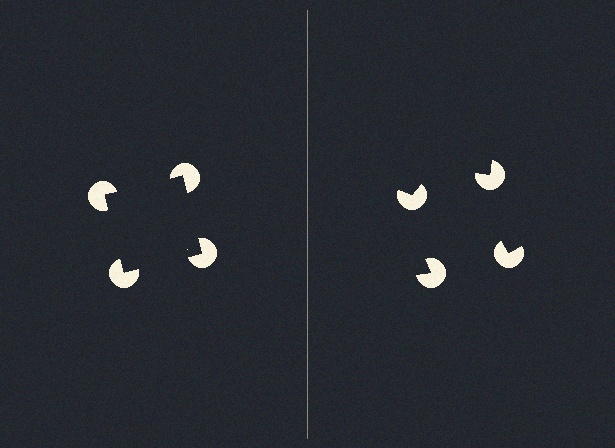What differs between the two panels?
The pac-man discs are positioned identically on both sides; only the wedge orientations differ. On the left they align to a square; on the right they are misaligned.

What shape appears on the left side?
An illusory square.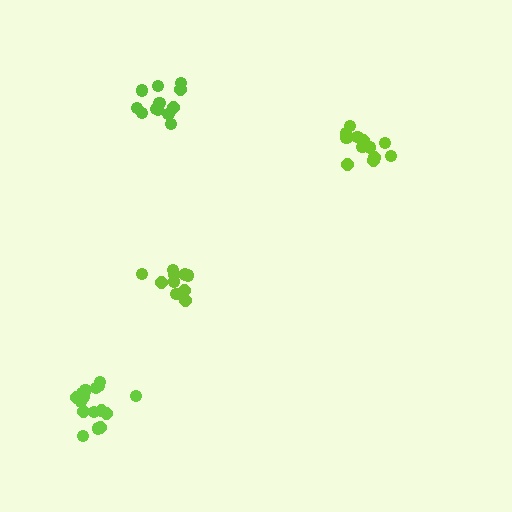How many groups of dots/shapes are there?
There are 4 groups.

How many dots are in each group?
Group 1: 12 dots, Group 2: 10 dots, Group 3: 16 dots, Group 4: 13 dots (51 total).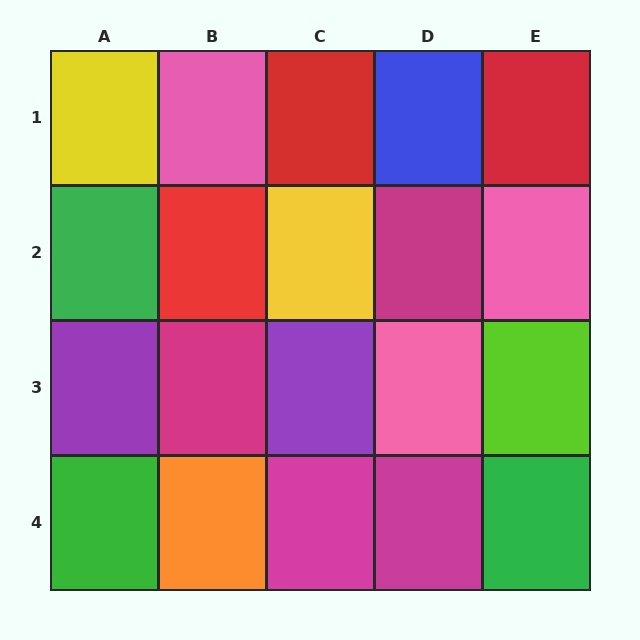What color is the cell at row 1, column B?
Pink.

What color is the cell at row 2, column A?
Green.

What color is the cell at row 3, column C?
Purple.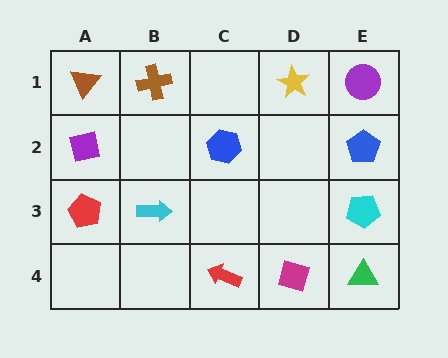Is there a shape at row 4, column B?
No, that cell is empty.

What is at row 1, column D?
A yellow star.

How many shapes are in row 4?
3 shapes.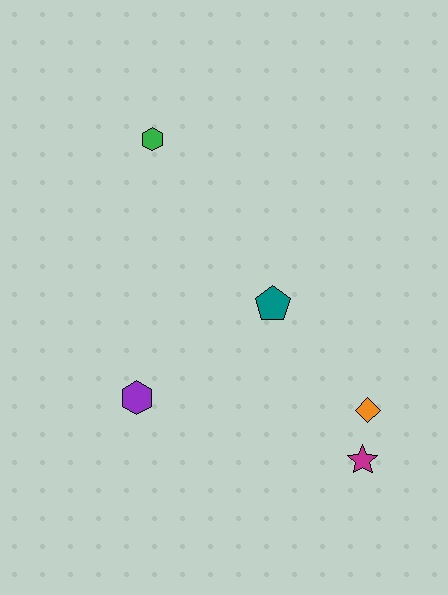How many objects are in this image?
There are 5 objects.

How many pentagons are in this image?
There is 1 pentagon.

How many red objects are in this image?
There are no red objects.